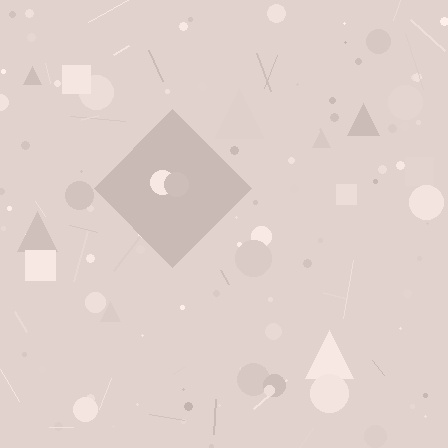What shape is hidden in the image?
A diamond is hidden in the image.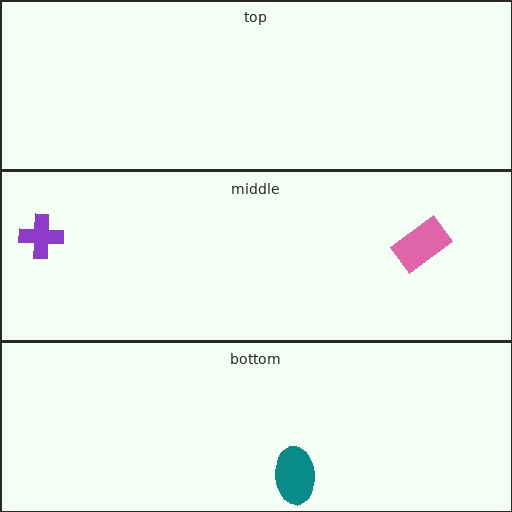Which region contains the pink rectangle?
The middle region.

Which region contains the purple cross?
The middle region.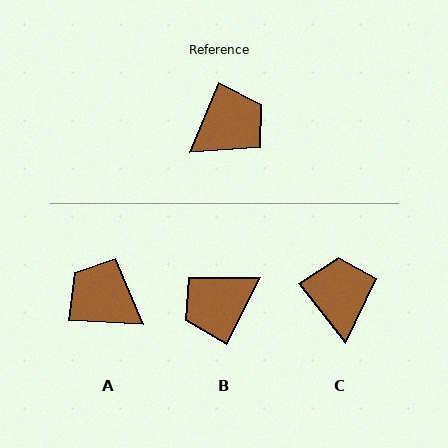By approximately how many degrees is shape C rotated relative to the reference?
Approximately 61 degrees counter-clockwise.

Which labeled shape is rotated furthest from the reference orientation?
B, about 176 degrees away.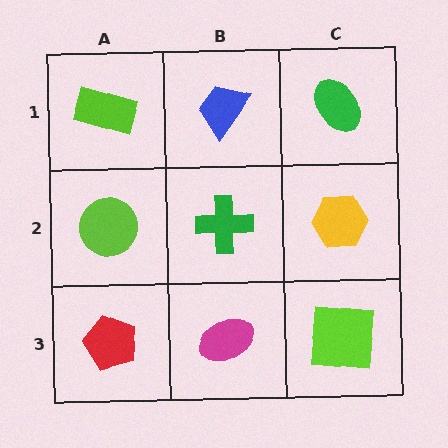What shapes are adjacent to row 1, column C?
A yellow hexagon (row 2, column C), a blue trapezoid (row 1, column B).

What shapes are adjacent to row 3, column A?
A lime circle (row 2, column A), a magenta ellipse (row 3, column B).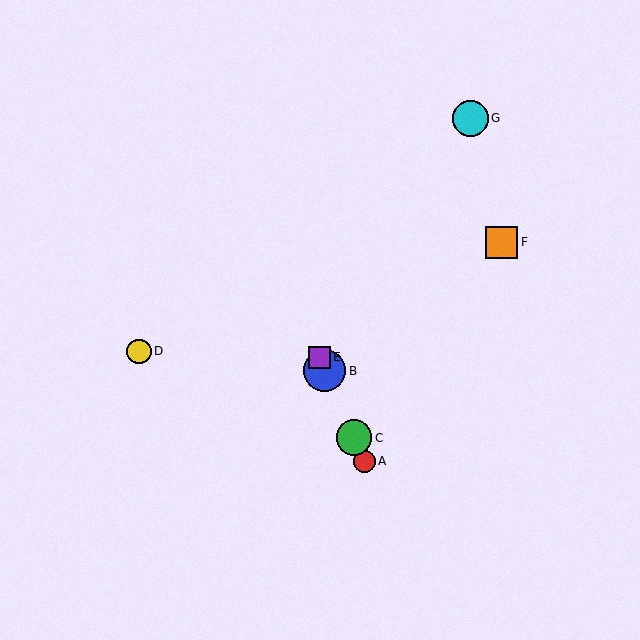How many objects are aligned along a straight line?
4 objects (A, B, C, E) are aligned along a straight line.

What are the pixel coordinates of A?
Object A is at (364, 461).